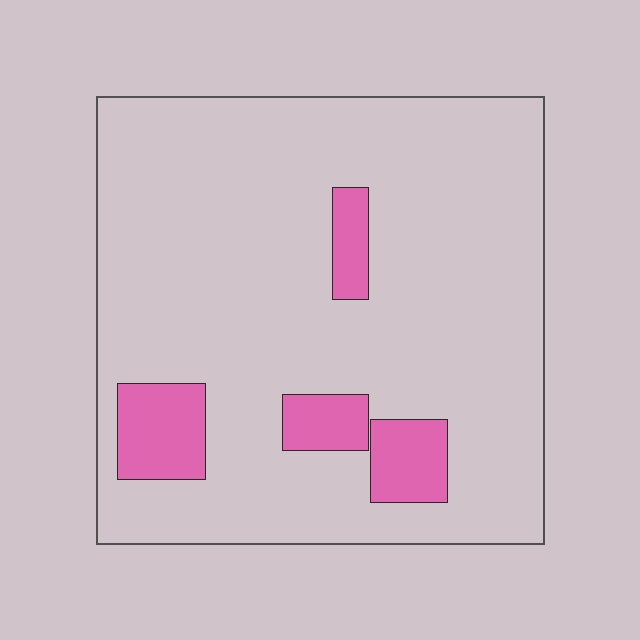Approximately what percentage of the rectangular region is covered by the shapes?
Approximately 10%.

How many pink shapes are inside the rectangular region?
4.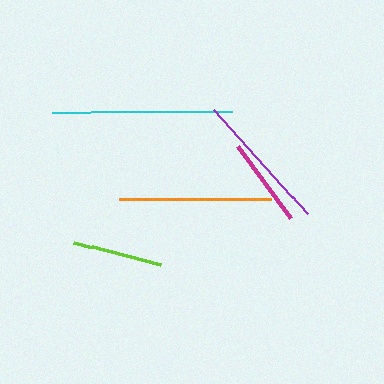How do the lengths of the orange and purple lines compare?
The orange and purple lines are approximately the same length.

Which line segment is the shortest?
The magenta line is the shortest at approximately 89 pixels.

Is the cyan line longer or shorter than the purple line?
The cyan line is longer than the purple line.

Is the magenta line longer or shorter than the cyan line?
The cyan line is longer than the magenta line.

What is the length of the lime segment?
The lime segment is approximately 90 pixels long.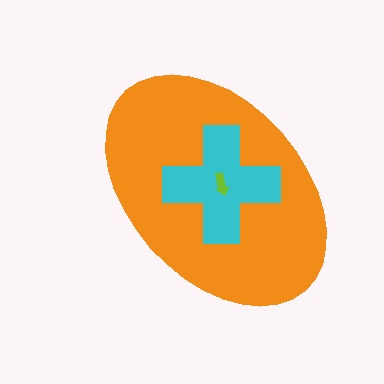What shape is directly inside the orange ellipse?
The cyan cross.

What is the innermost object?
The lime arrow.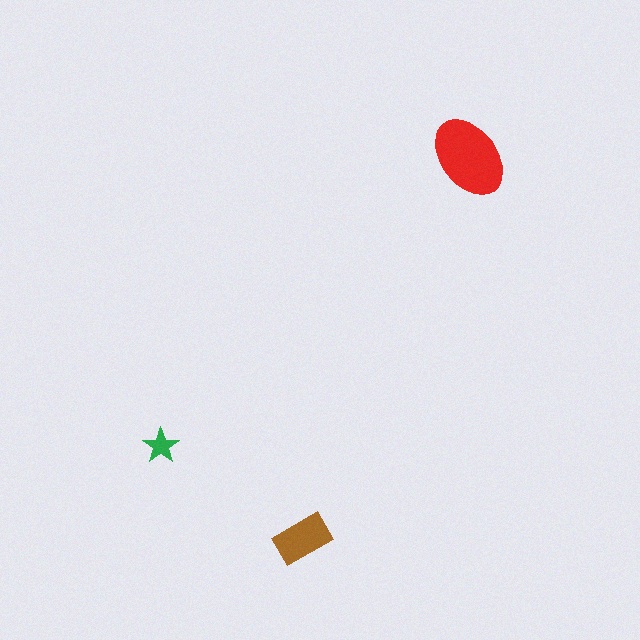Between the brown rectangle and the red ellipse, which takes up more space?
The red ellipse.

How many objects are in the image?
There are 3 objects in the image.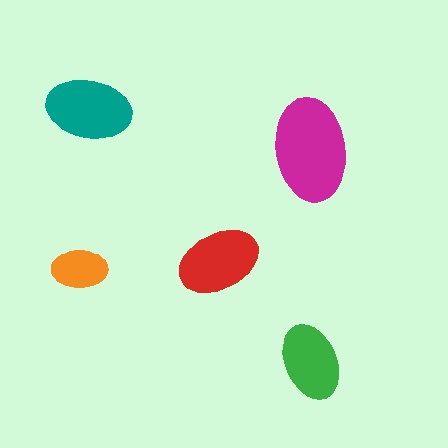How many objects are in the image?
There are 5 objects in the image.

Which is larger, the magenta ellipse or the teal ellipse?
The magenta one.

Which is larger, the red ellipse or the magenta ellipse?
The magenta one.